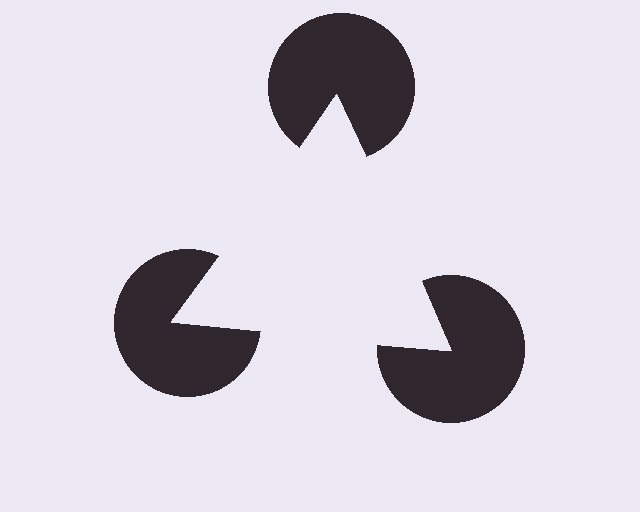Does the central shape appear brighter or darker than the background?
It typically appears slightly brighter than the background, even though no actual brightness change is drawn.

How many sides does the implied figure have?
3 sides.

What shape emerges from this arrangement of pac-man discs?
An illusory triangle — its edges are inferred from the aligned wedge cuts in the pac-man discs, not physically drawn.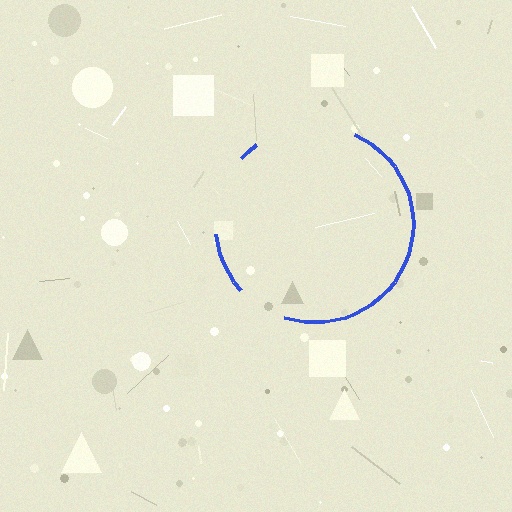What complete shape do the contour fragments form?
The contour fragments form a circle.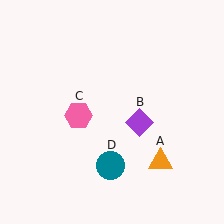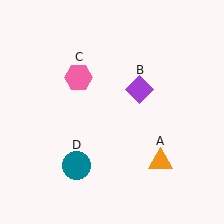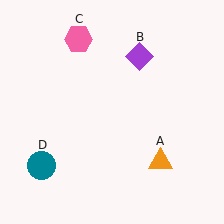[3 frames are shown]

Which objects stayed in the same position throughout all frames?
Orange triangle (object A) remained stationary.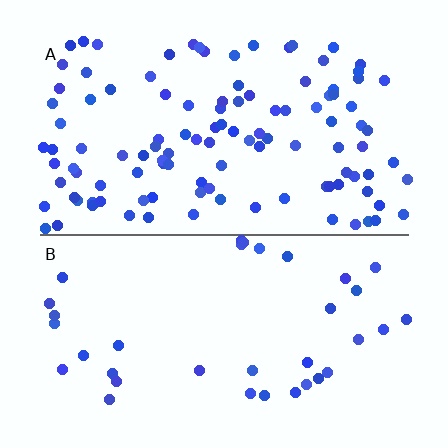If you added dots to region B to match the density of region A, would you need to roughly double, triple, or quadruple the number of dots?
Approximately triple.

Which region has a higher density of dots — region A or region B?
A (the top).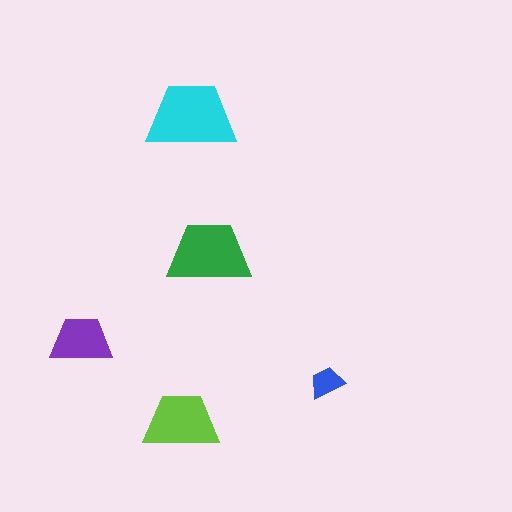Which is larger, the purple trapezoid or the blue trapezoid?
The purple one.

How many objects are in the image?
There are 5 objects in the image.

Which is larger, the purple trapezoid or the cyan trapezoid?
The cyan one.